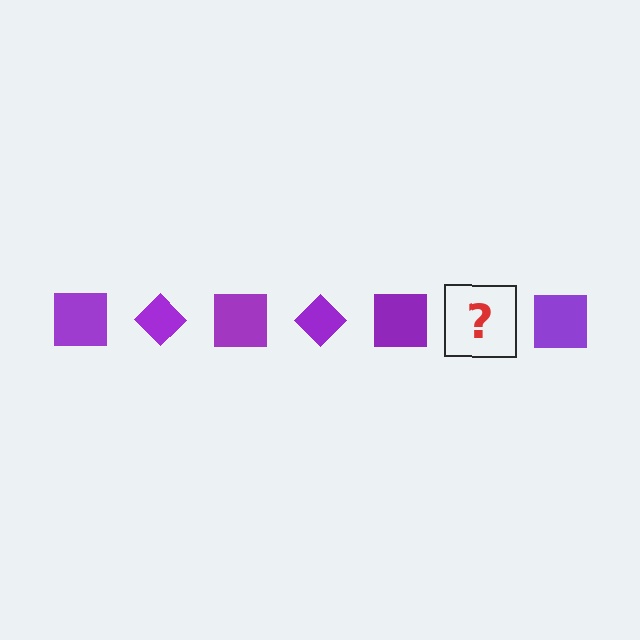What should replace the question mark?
The question mark should be replaced with a purple diamond.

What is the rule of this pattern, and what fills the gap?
The rule is that the pattern cycles through square, diamond shapes in purple. The gap should be filled with a purple diamond.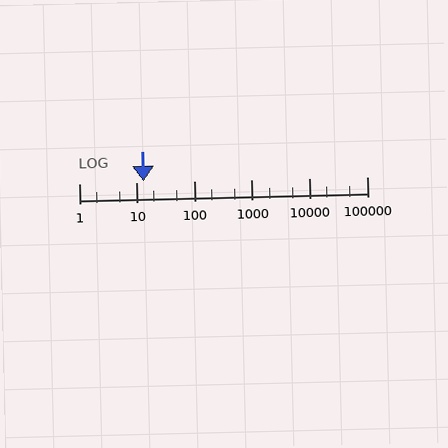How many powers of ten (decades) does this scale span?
The scale spans 5 decades, from 1 to 100000.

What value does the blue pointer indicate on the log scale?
The pointer indicates approximately 13.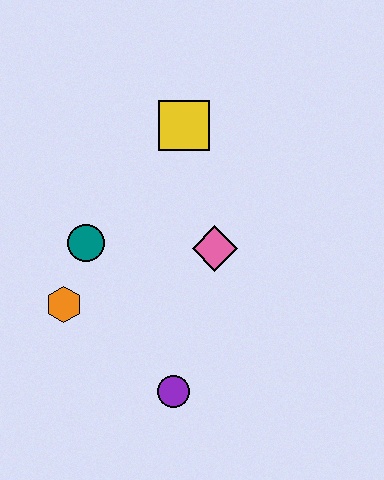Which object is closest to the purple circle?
The orange hexagon is closest to the purple circle.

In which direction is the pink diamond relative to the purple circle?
The pink diamond is above the purple circle.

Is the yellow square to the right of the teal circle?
Yes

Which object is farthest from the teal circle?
The purple circle is farthest from the teal circle.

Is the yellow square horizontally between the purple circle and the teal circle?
No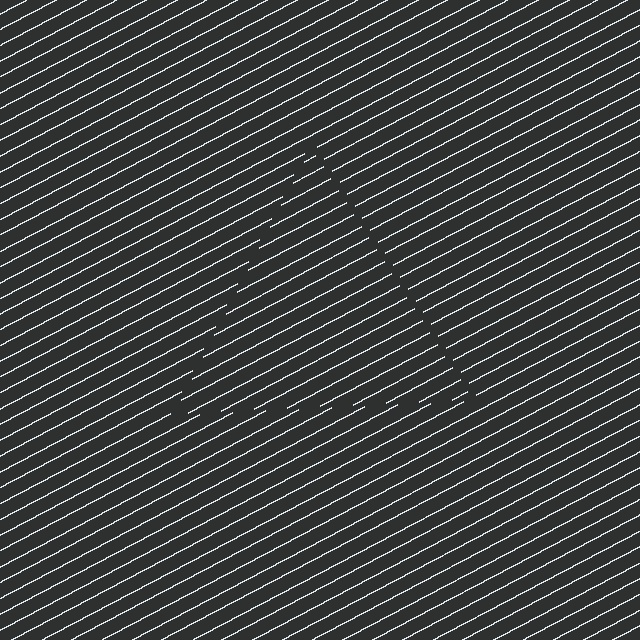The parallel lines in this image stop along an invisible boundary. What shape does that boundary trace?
An illusory triangle. The interior of the shape contains the same grating, shifted by half a period — the contour is defined by the phase discontinuity where line-ends from the inner and outer gratings abut.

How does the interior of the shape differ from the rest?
The interior of the shape contains the same grating, shifted by half a period — the contour is defined by the phase discontinuity where line-ends from the inner and outer gratings abut.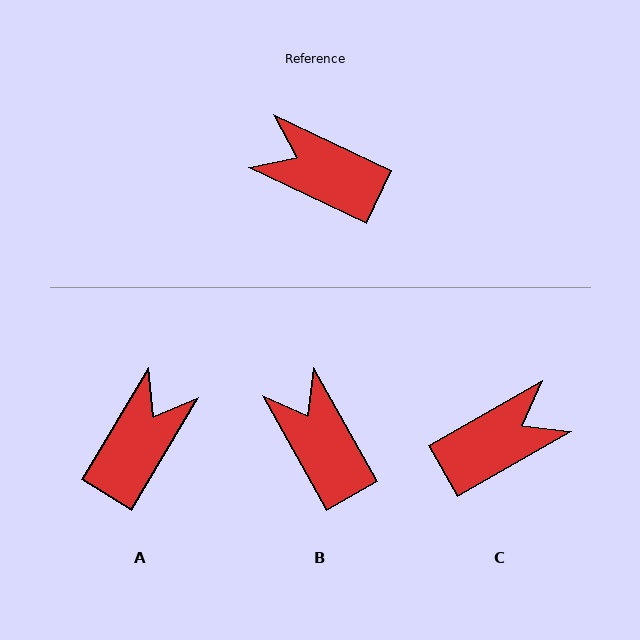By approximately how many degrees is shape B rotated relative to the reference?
Approximately 36 degrees clockwise.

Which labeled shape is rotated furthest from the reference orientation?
C, about 125 degrees away.